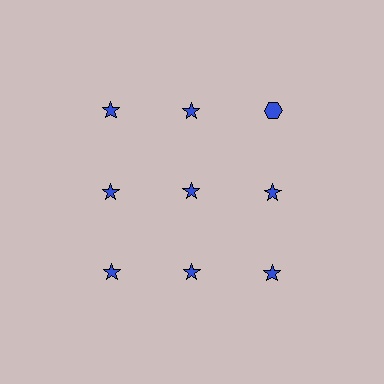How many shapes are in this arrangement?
There are 9 shapes arranged in a grid pattern.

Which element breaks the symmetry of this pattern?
The blue hexagon in the top row, center column breaks the symmetry. All other shapes are blue stars.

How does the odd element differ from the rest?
It has a different shape: hexagon instead of star.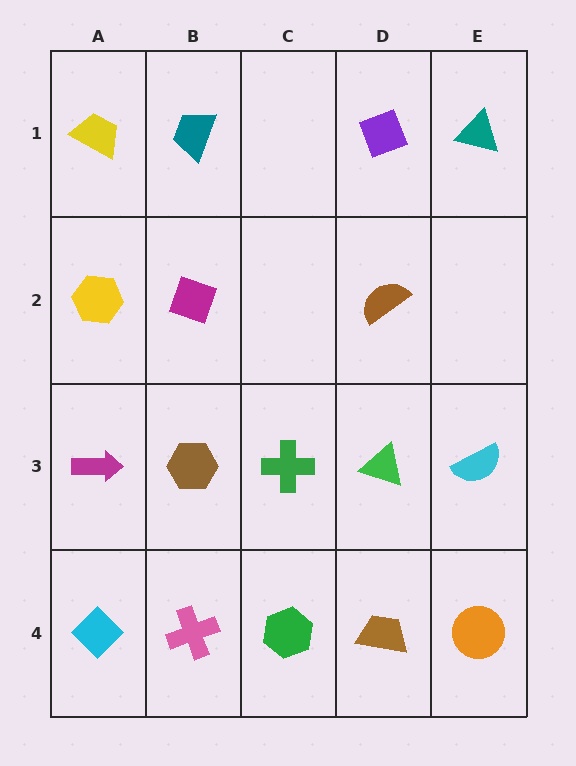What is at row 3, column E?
A cyan semicircle.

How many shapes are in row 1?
4 shapes.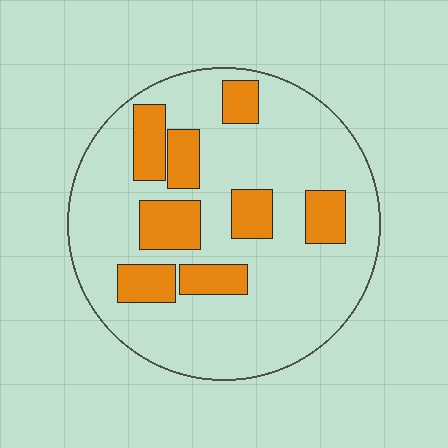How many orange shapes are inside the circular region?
8.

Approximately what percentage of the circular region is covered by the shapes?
Approximately 25%.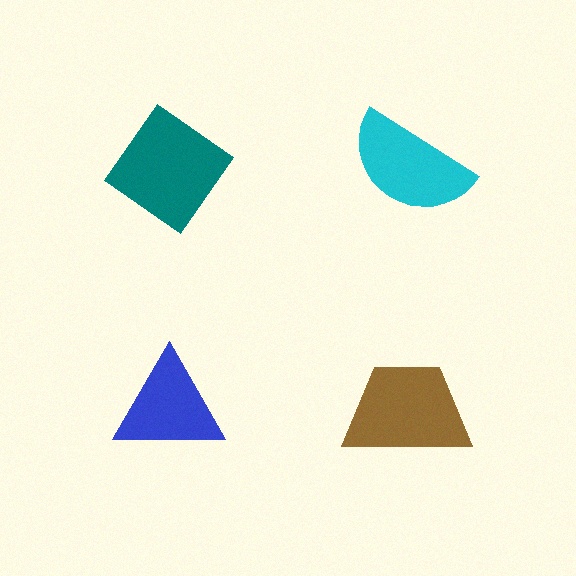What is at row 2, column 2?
A brown trapezoid.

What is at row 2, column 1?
A blue triangle.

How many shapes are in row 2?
2 shapes.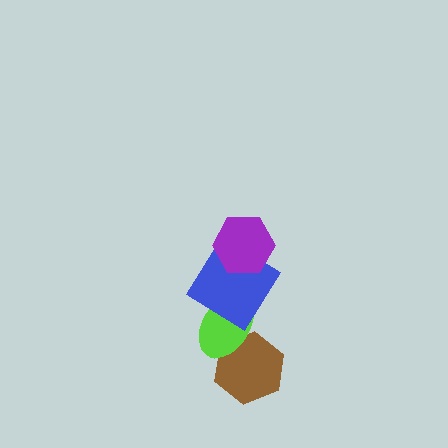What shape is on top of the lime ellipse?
The blue diamond is on top of the lime ellipse.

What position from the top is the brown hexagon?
The brown hexagon is 4th from the top.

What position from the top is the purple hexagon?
The purple hexagon is 1st from the top.